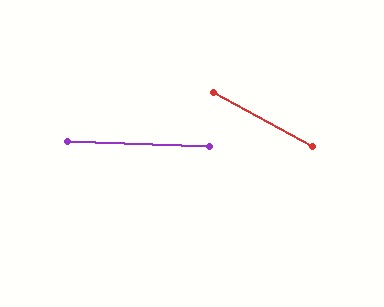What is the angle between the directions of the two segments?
Approximately 27 degrees.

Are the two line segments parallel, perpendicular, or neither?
Neither parallel nor perpendicular — they differ by about 27°.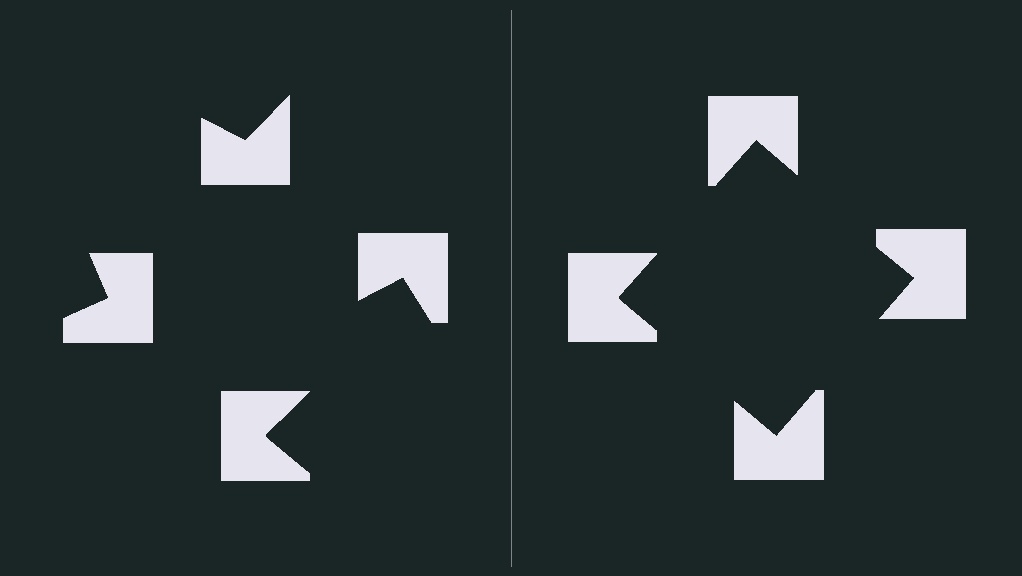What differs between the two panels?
The notched squares are positioned identically on both sides; only the wedge orientations differ. On the right they align to a square; on the left they are misaligned.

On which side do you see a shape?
An illusory square appears on the right side. On the left side the wedge cuts are rotated, so no coherent shape forms.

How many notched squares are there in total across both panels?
8 — 4 on each side.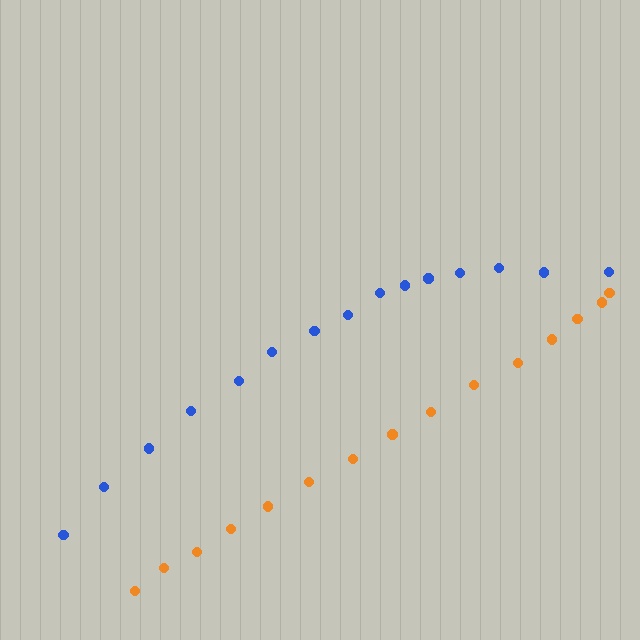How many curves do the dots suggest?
There are 2 distinct paths.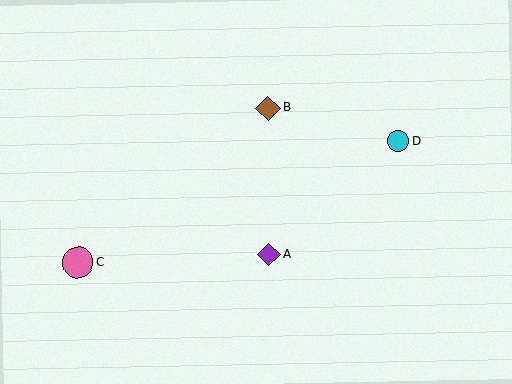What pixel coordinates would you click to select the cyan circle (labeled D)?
Click at (398, 141) to select the cyan circle D.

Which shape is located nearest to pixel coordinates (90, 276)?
The pink circle (labeled C) at (78, 262) is nearest to that location.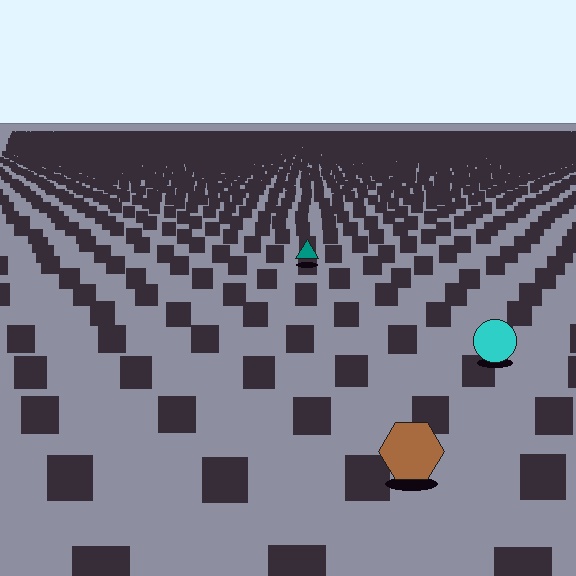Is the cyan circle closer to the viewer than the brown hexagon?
No. The brown hexagon is closer — you can tell from the texture gradient: the ground texture is coarser near it.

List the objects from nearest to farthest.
From nearest to farthest: the brown hexagon, the cyan circle, the teal triangle.